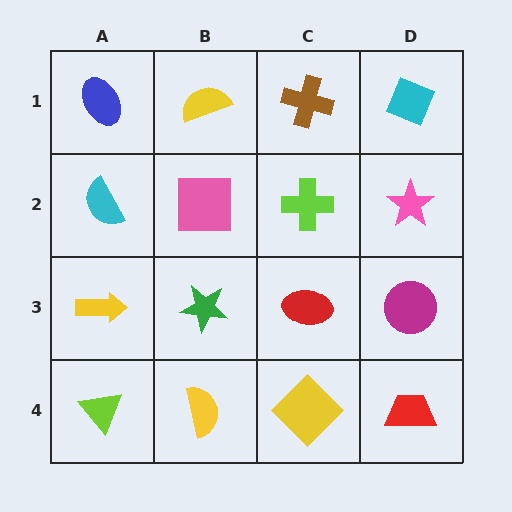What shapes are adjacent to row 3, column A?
A cyan semicircle (row 2, column A), a lime triangle (row 4, column A), a green star (row 3, column B).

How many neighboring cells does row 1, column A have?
2.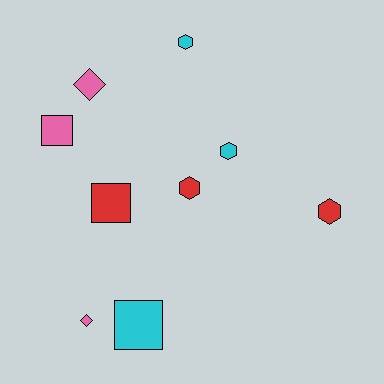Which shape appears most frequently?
Hexagon, with 4 objects.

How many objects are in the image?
There are 9 objects.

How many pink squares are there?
There is 1 pink square.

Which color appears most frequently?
Pink, with 3 objects.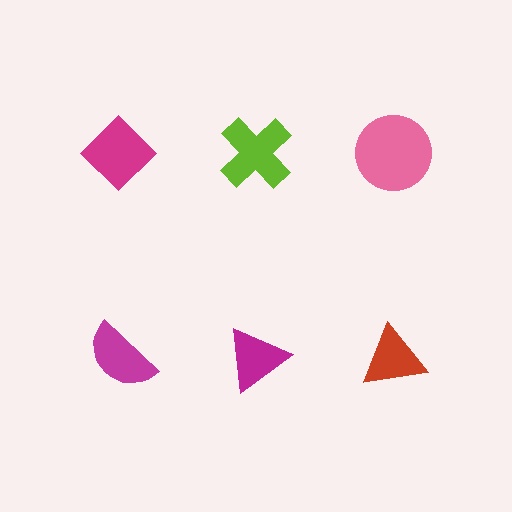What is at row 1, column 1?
A magenta diamond.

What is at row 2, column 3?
A red triangle.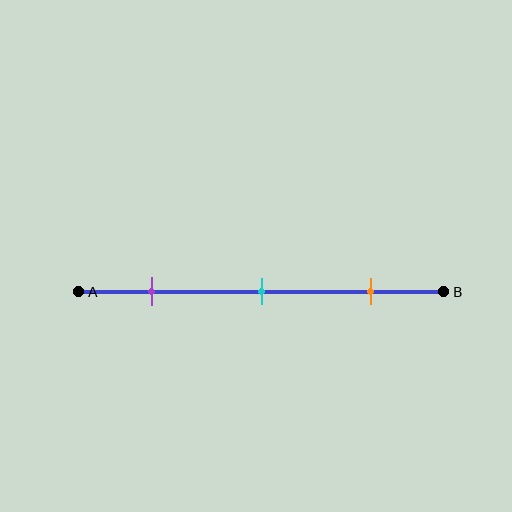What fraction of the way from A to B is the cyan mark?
The cyan mark is approximately 50% (0.5) of the way from A to B.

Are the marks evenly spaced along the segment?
Yes, the marks are approximately evenly spaced.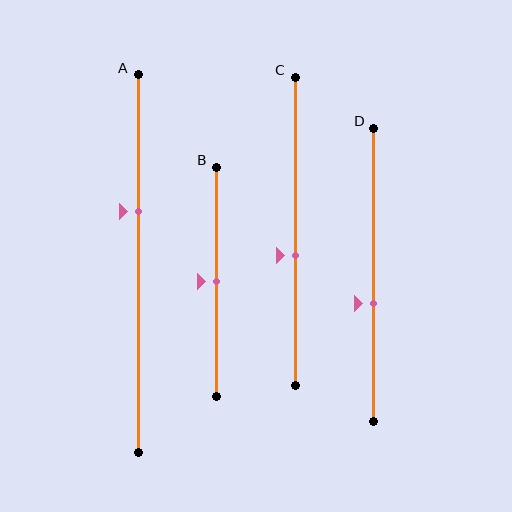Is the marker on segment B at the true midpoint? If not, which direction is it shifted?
Yes, the marker on segment B is at the true midpoint.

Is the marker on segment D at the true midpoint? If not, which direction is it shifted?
No, the marker on segment D is shifted downward by about 10% of the segment length.